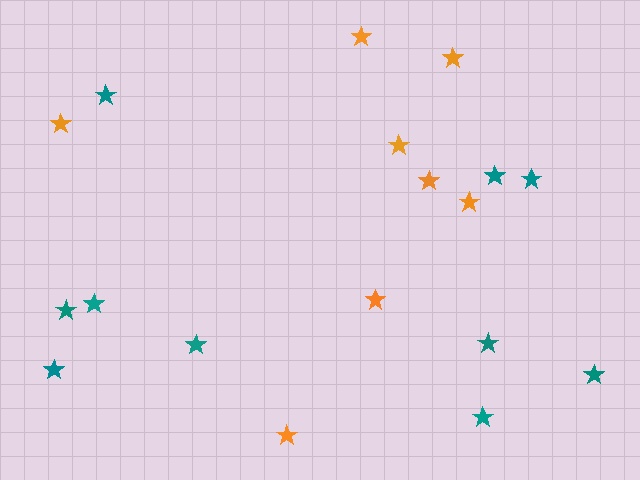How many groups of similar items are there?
There are 2 groups: one group of orange stars (8) and one group of teal stars (10).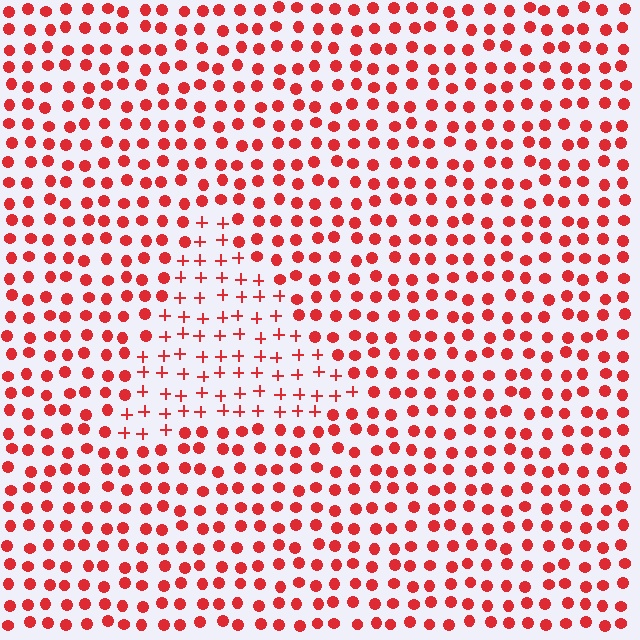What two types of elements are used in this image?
The image uses plus signs inside the triangle region and circles outside it.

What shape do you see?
I see a triangle.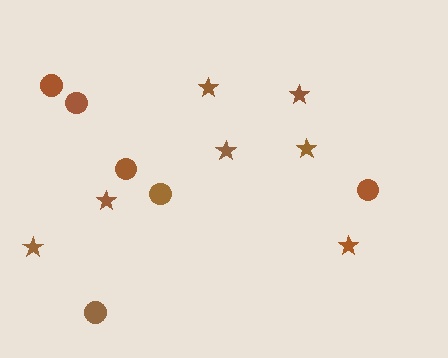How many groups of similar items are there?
There are 2 groups: one group of circles (6) and one group of stars (7).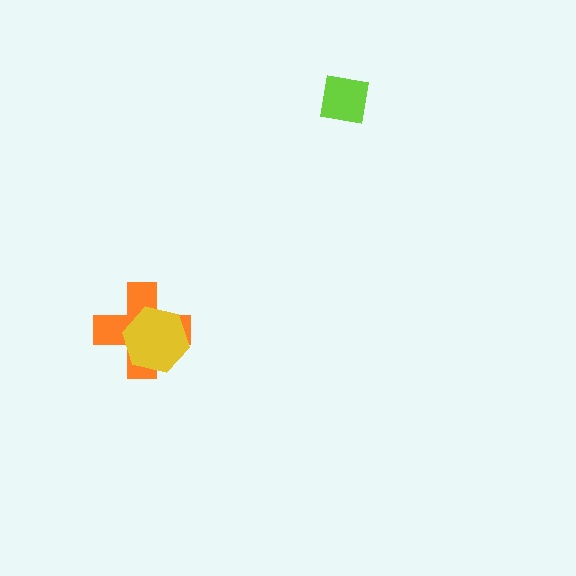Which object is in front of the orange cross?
The yellow hexagon is in front of the orange cross.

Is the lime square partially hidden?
No, no other shape covers it.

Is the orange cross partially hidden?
Yes, it is partially covered by another shape.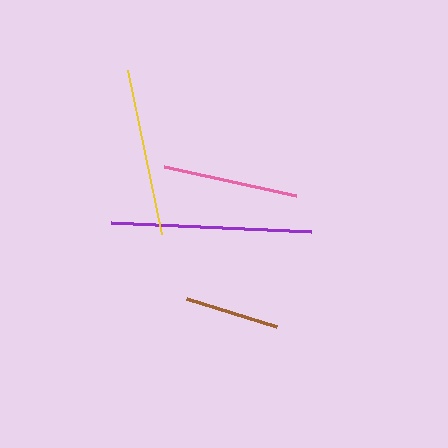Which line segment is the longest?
The purple line is the longest at approximately 200 pixels.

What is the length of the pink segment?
The pink segment is approximately 135 pixels long.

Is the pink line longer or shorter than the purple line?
The purple line is longer than the pink line.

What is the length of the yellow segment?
The yellow segment is approximately 167 pixels long.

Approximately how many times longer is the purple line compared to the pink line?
The purple line is approximately 1.5 times the length of the pink line.